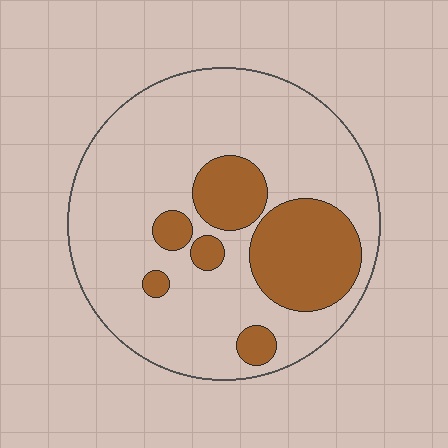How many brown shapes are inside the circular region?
6.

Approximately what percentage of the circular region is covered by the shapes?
Approximately 25%.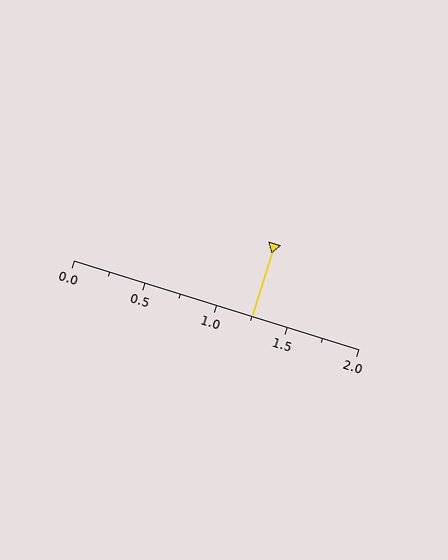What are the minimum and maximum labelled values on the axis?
The axis runs from 0.0 to 2.0.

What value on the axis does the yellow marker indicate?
The marker indicates approximately 1.25.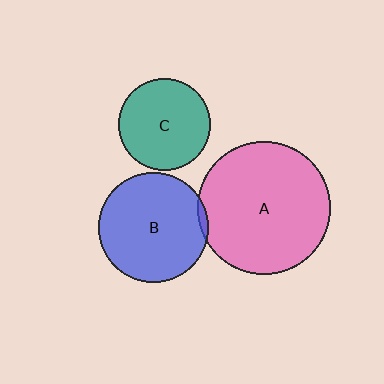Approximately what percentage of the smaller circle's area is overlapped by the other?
Approximately 5%.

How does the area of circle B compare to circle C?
Approximately 1.4 times.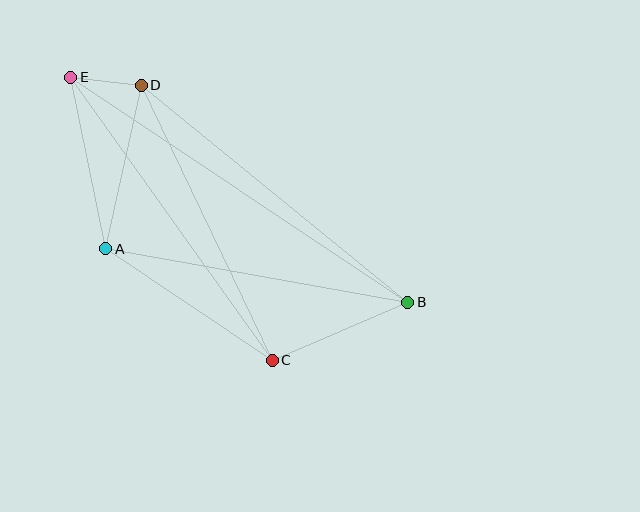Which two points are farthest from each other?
Points B and E are farthest from each other.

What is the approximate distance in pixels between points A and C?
The distance between A and C is approximately 200 pixels.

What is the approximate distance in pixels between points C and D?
The distance between C and D is approximately 304 pixels.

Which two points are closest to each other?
Points D and E are closest to each other.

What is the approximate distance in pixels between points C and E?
The distance between C and E is approximately 347 pixels.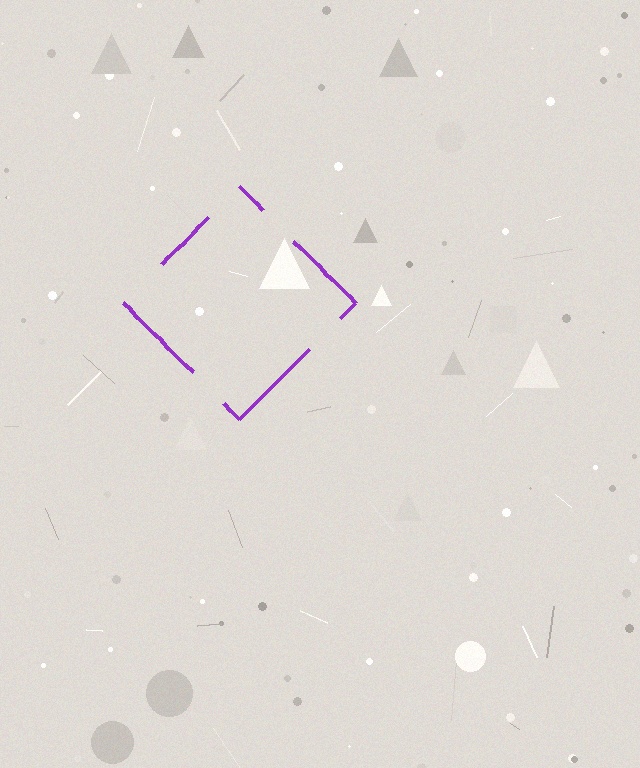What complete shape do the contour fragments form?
The contour fragments form a diamond.